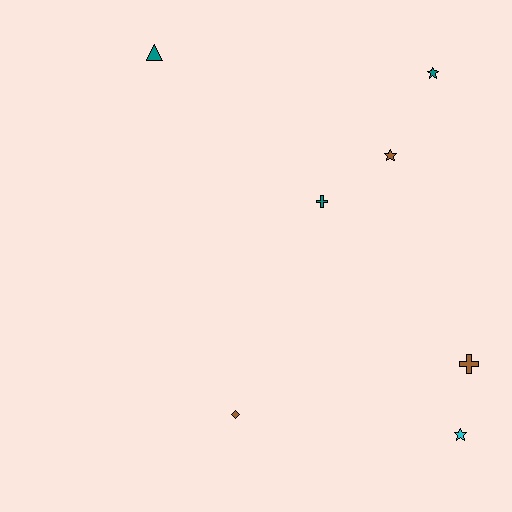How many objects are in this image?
There are 7 objects.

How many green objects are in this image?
There are no green objects.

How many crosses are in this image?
There are 2 crosses.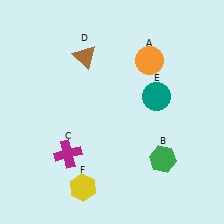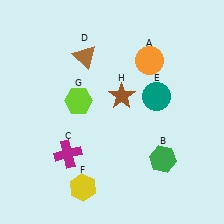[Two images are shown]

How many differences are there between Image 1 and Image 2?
There are 2 differences between the two images.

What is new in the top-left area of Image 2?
A lime hexagon (G) was added in the top-left area of Image 2.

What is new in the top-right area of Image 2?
A brown star (H) was added in the top-right area of Image 2.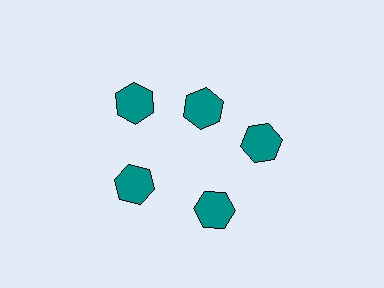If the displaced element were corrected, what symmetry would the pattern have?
It would have 5-fold rotational symmetry — the pattern would map onto itself every 72 degrees.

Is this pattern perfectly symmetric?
No. The 5 teal hexagons are arranged in a ring, but one element near the 1 o'clock position is pulled inward toward the center, breaking the 5-fold rotational symmetry.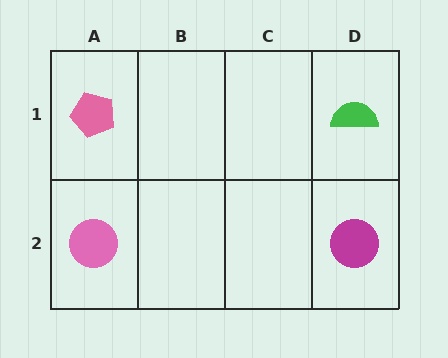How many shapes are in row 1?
2 shapes.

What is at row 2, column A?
A pink circle.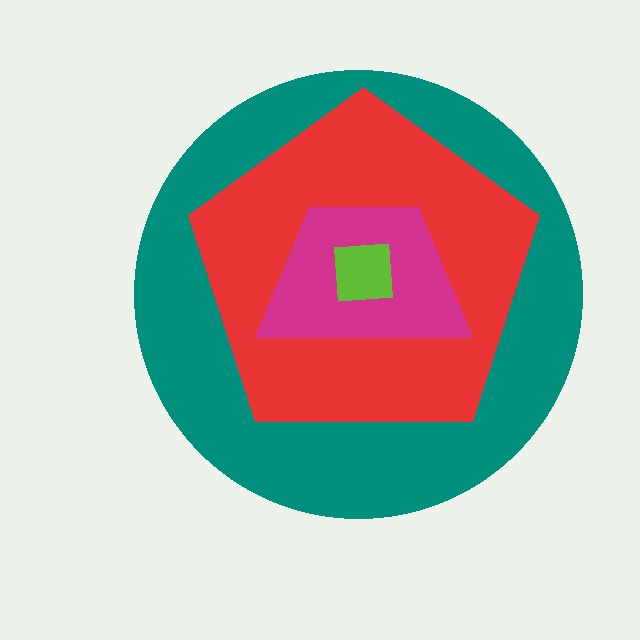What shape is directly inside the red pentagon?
The magenta trapezoid.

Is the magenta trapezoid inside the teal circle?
Yes.